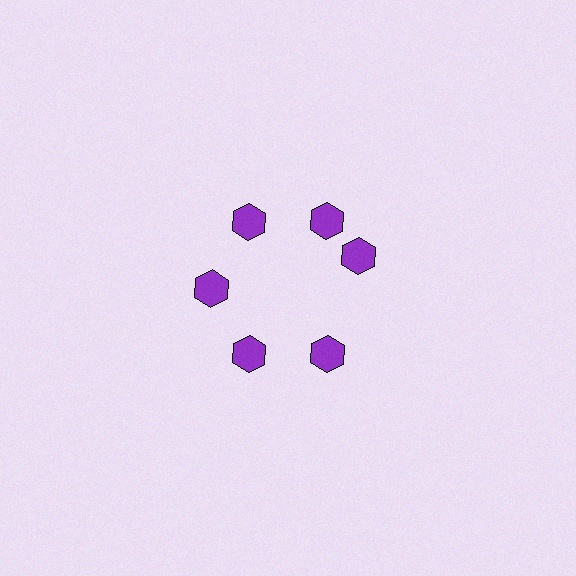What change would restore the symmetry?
The symmetry would be restored by rotating it back into even spacing with its neighbors so that all 6 hexagons sit at equal angles and equal distance from the center.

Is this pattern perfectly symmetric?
No. The 6 purple hexagons are arranged in a ring, but one element near the 3 o'clock position is rotated out of alignment along the ring, breaking the 6-fold rotational symmetry.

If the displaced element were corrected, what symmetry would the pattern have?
It would have 6-fold rotational symmetry — the pattern would map onto itself every 60 degrees.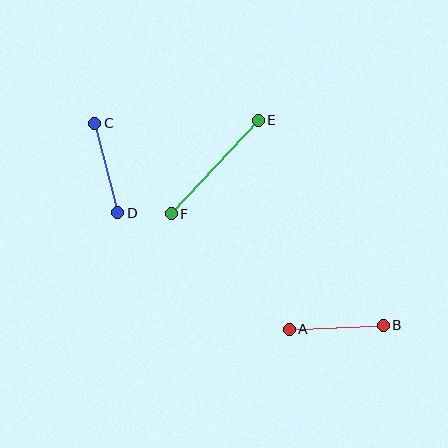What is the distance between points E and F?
The distance is approximately 128 pixels.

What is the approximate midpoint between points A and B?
The midpoint is at approximately (336, 327) pixels.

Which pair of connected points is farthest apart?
Points E and F are farthest apart.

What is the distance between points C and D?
The distance is approximately 92 pixels.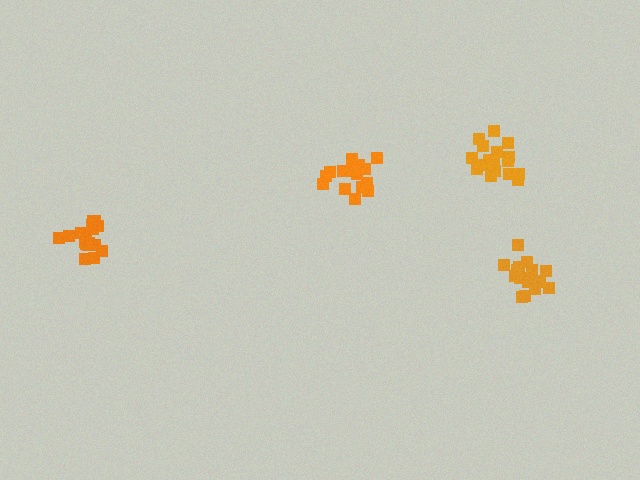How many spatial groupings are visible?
There are 4 spatial groupings.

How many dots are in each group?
Group 1: 16 dots, Group 2: 17 dots, Group 3: 18 dots, Group 4: 18 dots (69 total).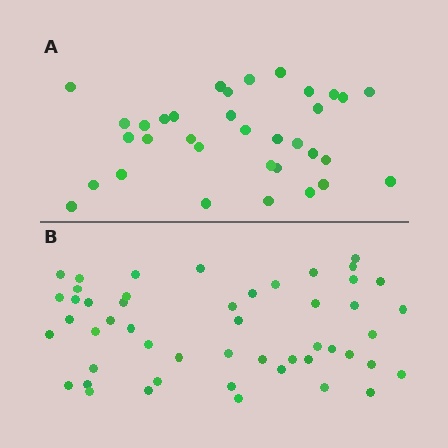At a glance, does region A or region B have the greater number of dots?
Region B (the bottom region) has more dots.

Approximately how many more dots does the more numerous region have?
Region B has approximately 15 more dots than region A.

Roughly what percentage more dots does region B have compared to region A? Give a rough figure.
About 45% more.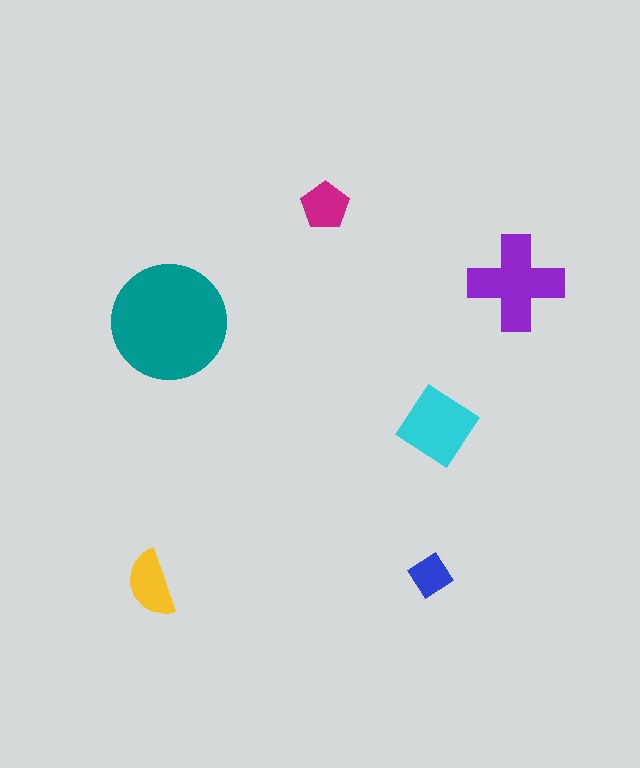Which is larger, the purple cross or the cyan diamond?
The purple cross.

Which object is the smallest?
The blue diamond.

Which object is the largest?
The teal circle.